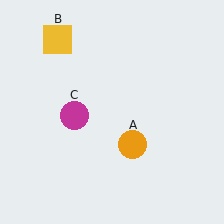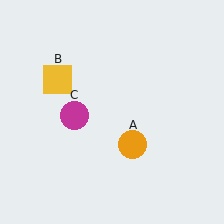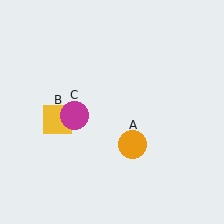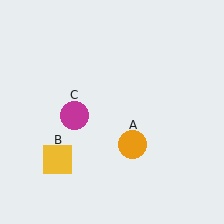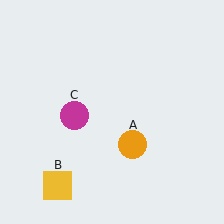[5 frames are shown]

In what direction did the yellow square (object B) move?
The yellow square (object B) moved down.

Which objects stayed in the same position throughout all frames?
Orange circle (object A) and magenta circle (object C) remained stationary.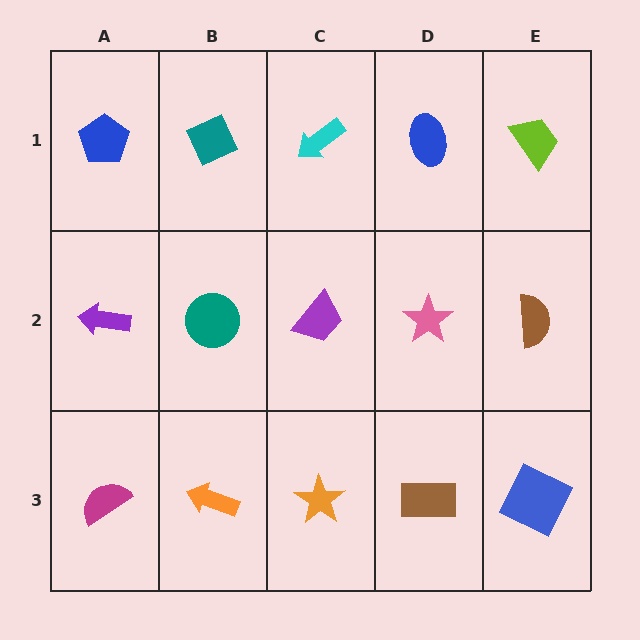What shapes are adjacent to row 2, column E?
A lime trapezoid (row 1, column E), a blue square (row 3, column E), a pink star (row 2, column D).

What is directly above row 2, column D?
A blue ellipse.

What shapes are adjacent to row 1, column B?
A teal circle (row 2, column B), a blue pentagon (row 1, column A), a cyan arrow (row 1, column C).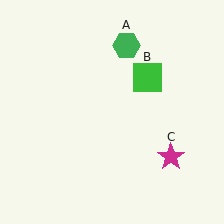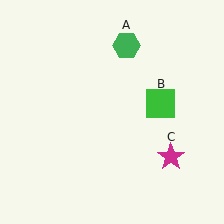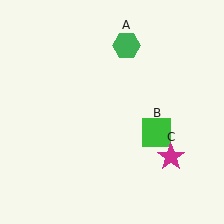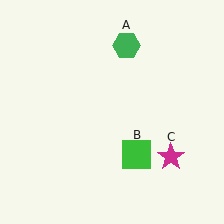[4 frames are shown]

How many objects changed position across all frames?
1 object changed position: green square (object B).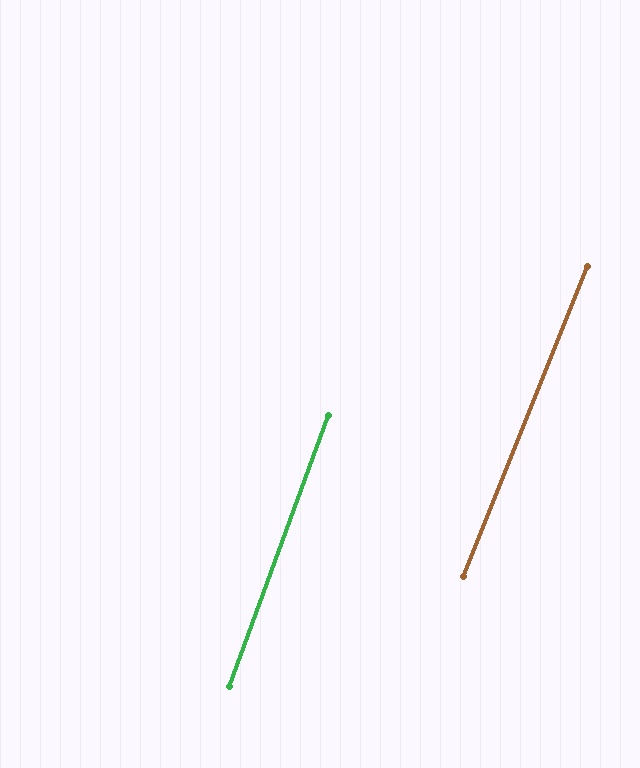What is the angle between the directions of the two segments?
Approximately 2 degrees.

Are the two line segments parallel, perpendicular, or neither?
Parallel — their directions differ by only 1.7°.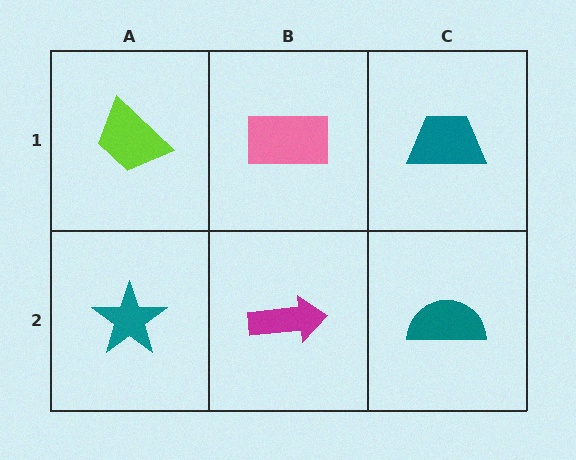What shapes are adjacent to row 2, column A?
A lime trapezoid (row 1, column A), a magenta arrow (row 2, column B).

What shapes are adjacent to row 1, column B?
A magenta arrow (row 2, column B), a lime trapezoid (row 1, column A), a teal trapezoid (row 1, column C).